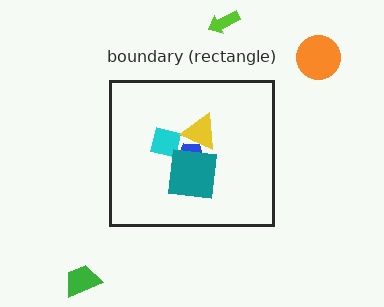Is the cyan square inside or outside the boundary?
Inside.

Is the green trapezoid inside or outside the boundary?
Outside.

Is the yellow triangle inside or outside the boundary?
Inside.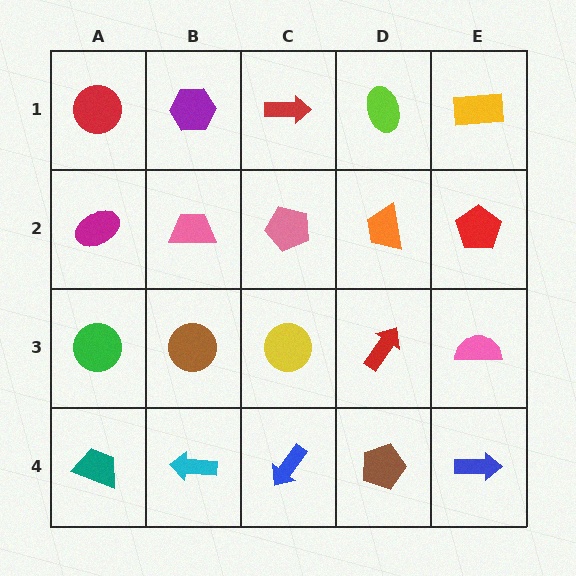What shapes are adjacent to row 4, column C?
A yellow circle (row 3, column C), a cyan arrow (row 4, column B), a brown pentagon (row 4, column D).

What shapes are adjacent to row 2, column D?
A lime ellipse (row 1, column D), a red arrow (row 3, column D), a pink pentagon (row 2, column C), a red pentagon (row 2, column E).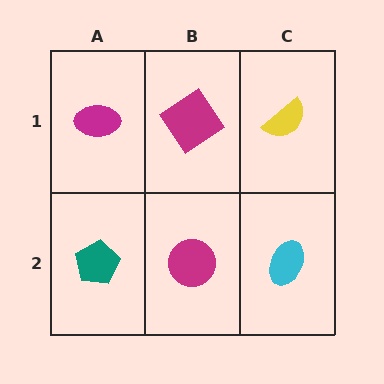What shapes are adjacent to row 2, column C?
A yellow semicircle (row 1, column C), a magenta circle (row 2, column B).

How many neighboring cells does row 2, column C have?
2.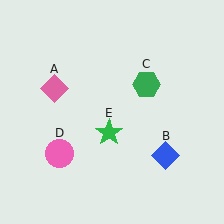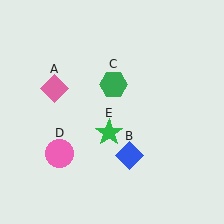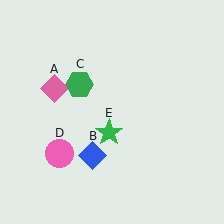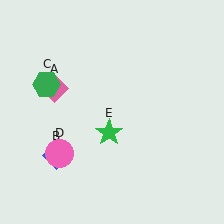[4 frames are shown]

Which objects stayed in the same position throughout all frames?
Pink diamond (object A) and pink circle (object D) and green star (object E) remained stationary.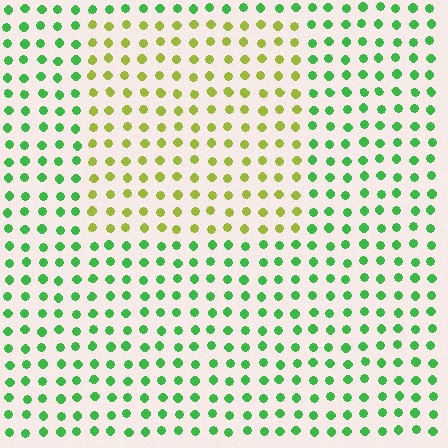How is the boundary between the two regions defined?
The boundary is defined purely by a slight shift in hue (about 52 degrees). Spacing, size, and orientation are identical on both sides.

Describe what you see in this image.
The image is filled with small green elements in a uniform arrangement. A rectangle-shaped region is visible where the elements are tinted to a slightly different hue, forming a subtle color boundary.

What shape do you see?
I see a rectangle.